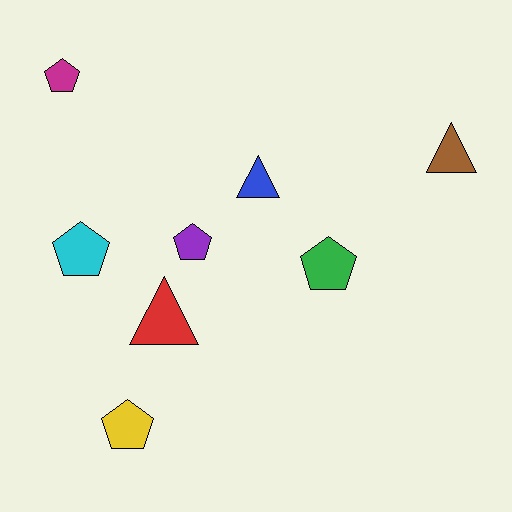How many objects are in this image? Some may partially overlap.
There are 8 objects.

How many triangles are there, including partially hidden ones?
There are 3 triangles.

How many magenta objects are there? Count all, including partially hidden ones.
There is 1 magenta object.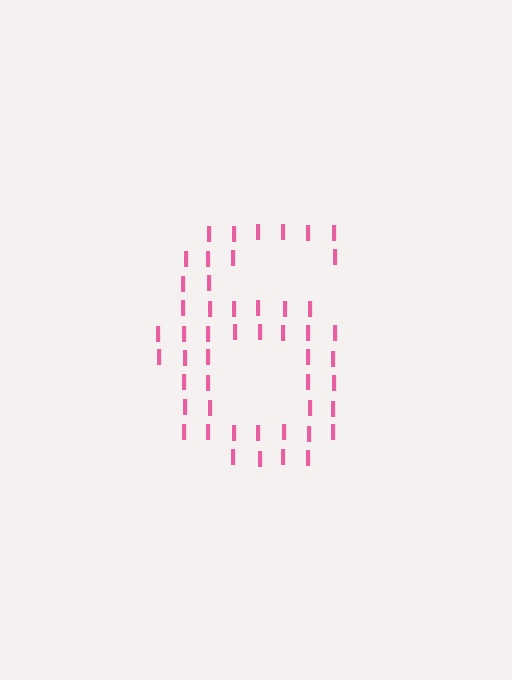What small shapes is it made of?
It is made of small letter I's.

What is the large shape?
The large shape is the digit 6.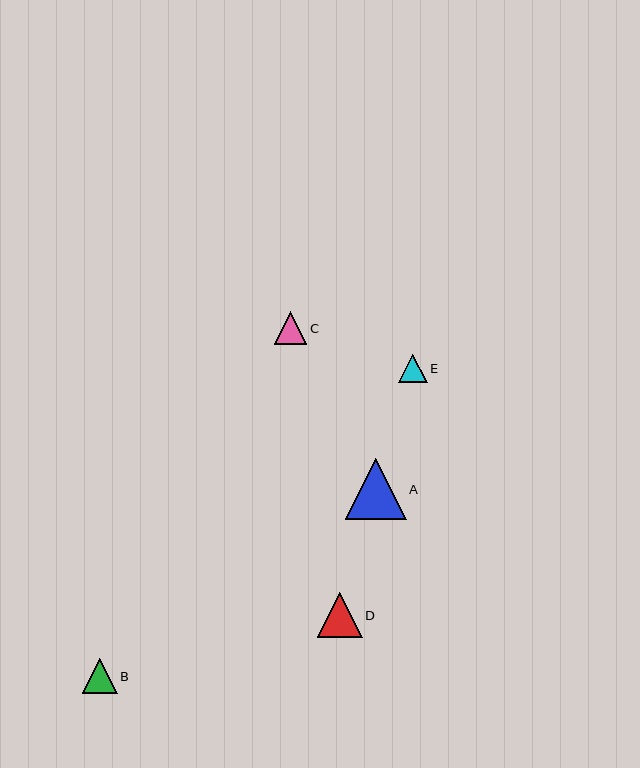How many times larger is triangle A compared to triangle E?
Triangle A is approximately 2.1 times the size of triangle E.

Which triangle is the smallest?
Triangle E is the smallest with a size of approximately 28 pixels.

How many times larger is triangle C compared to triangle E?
Triangle C is approximately 1.2 times the size of triangle E.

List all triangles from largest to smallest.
From largest to smallest: A, D, B, C, E.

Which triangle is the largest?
Triangle A is the largest with a size of approximately 60 pixels.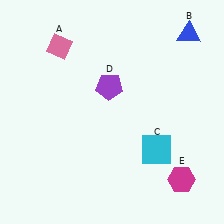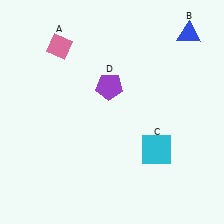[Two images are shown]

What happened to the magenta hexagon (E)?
The magenta hexagon (E) was removed in Image 2. It was in the bottom-right area of Image 1.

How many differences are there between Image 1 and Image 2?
There is 1 difference between the two images.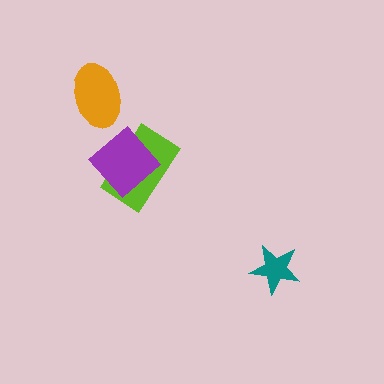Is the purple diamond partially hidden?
No, no other shape covers it.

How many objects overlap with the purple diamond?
1 object overlaps with the purple diamond.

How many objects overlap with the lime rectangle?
1 object overlaps with the lime rectangle.